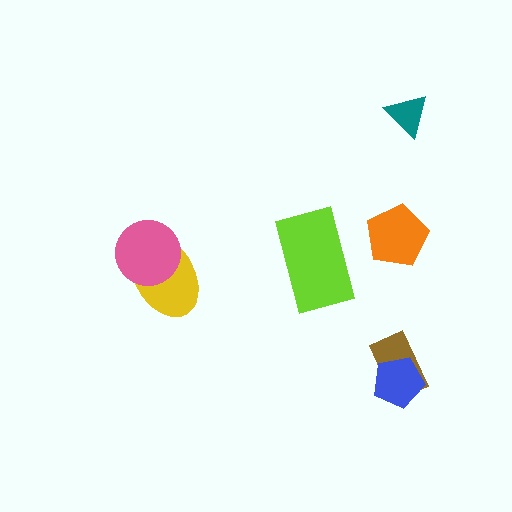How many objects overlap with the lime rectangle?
0 objects overlap with the lime rectangle.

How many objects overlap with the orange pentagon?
0 objects overlap with the orange pentagon.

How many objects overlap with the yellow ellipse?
1 object overlaps with the yellow ellipse.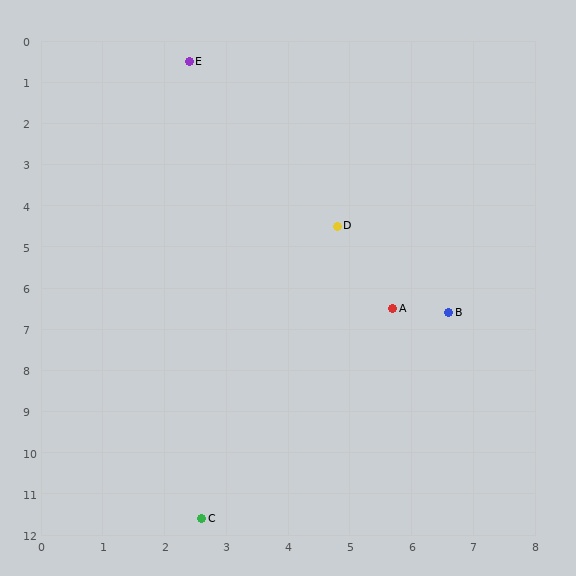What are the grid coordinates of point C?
Point C is at approximately (2.6, 11.6).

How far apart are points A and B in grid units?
Points A and B are about 0.9 grid units apart.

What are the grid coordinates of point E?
Point E is at approximately (2.4, 0.5).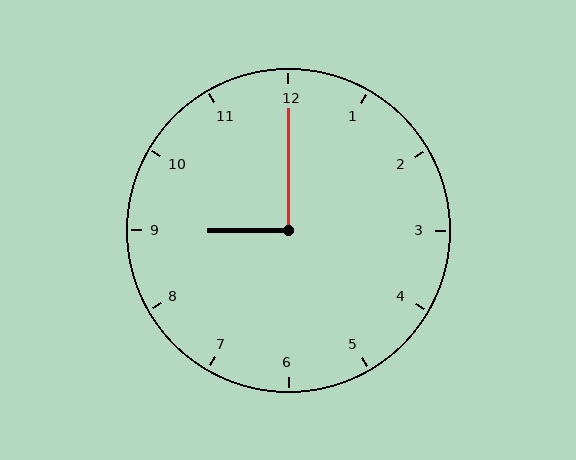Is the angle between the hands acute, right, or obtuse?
It is right.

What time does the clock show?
9:00.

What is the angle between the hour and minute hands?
Approximately 90 degrees.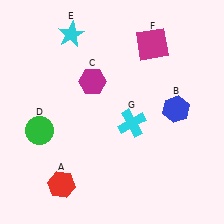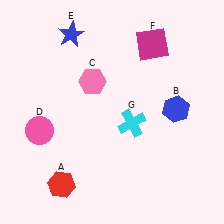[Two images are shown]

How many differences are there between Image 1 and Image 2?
There are 3 differences between the two images.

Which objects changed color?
C changed from magenta to pink. D changed from green to pink. E changed from cyan to blue.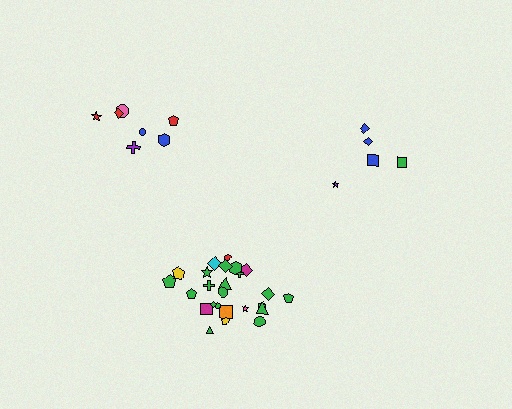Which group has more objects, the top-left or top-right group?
The top-left group.